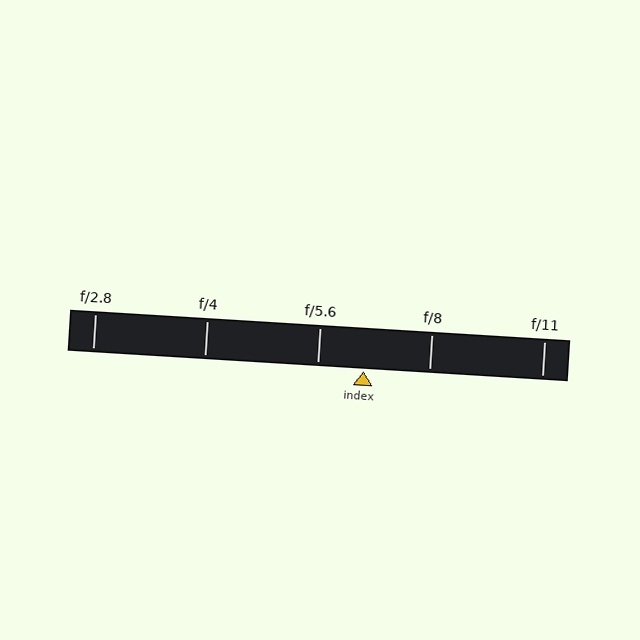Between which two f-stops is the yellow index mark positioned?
The index mark is between f/5.6 and f/8.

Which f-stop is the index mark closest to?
The index mark is closest to f/5.6.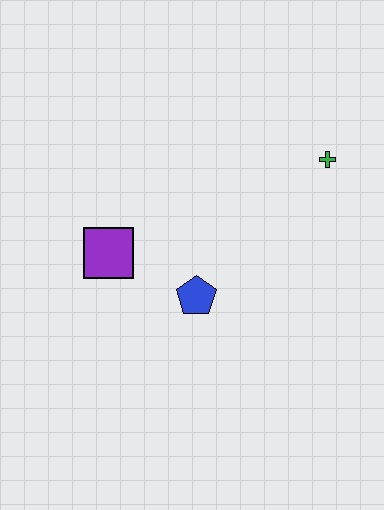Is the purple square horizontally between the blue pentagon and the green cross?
No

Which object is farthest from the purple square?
The green cross is farthest from the purple square.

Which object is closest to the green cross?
The blue pentagon is closest to the green cross.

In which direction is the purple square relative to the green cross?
The purple square is to the left of the green cross.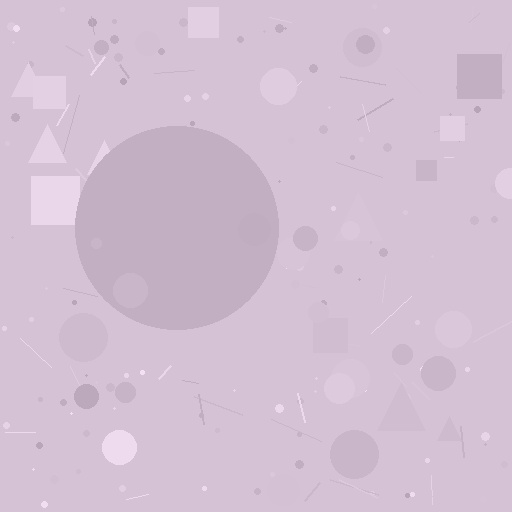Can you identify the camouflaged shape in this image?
The camouflaged shape is a circle.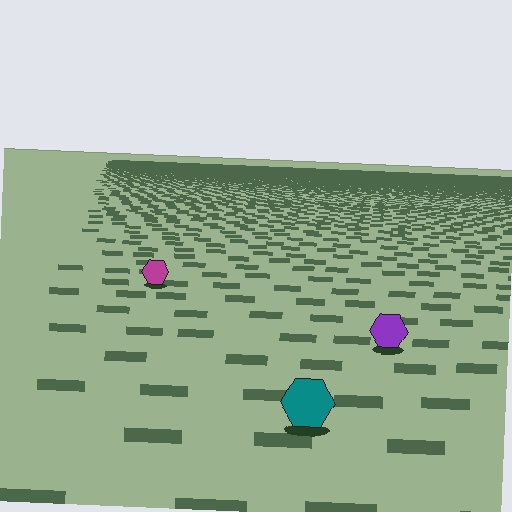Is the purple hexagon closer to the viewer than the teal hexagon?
No. The teal hexagon is closer — you can tell from the texture gradient: the ground texture is coarser near it.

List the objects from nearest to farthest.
From nearest to farthest: the teal hexagon, the purple hexagon, the magenta hexagon.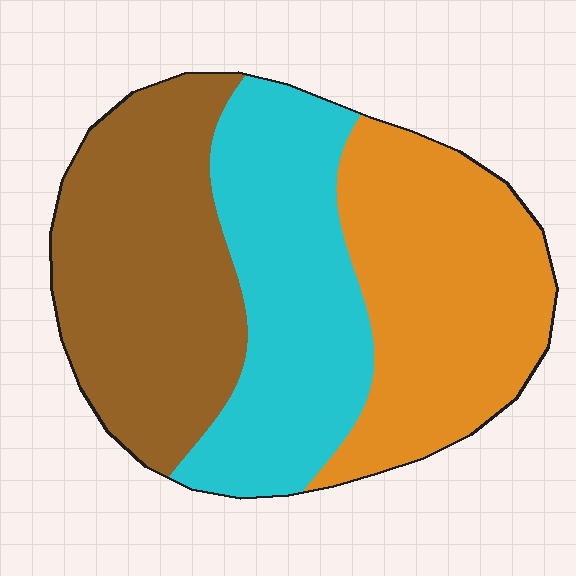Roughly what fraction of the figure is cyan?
Cyan covers 32% of the figure.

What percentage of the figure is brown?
Brown covers 35% of the figure.